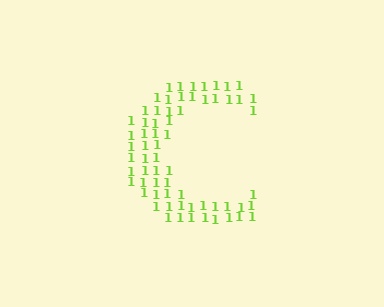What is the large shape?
The large shape is the letter C.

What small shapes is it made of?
It is made of small digit 1's.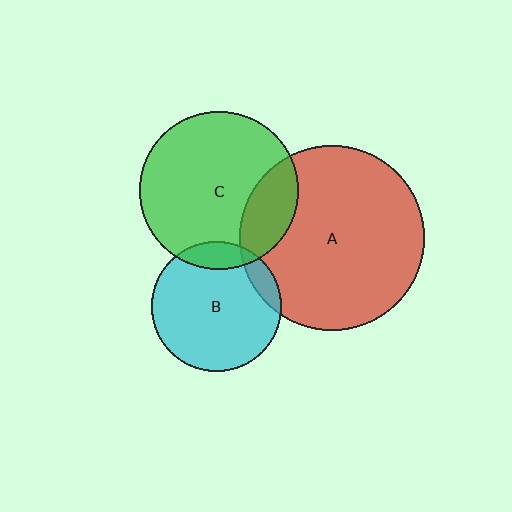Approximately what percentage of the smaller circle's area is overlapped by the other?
Approximately 20%.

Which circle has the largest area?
Circle A (red).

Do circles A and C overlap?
Yes.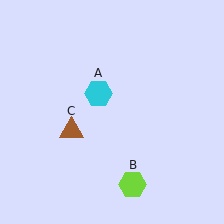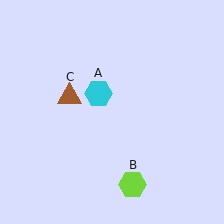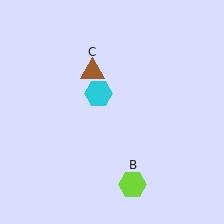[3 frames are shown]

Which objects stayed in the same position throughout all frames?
Cyan hexagon (object A) and lime hexagon (object B) remained stationary.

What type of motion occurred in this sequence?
The brown triangle (object C) rotated clockwise around the center of the scene.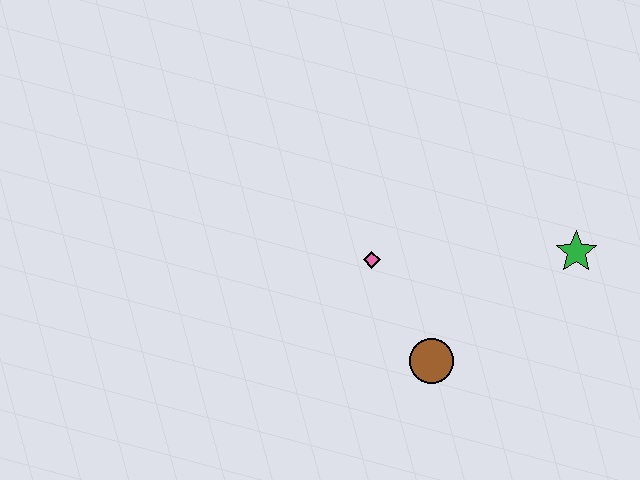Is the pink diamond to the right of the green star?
No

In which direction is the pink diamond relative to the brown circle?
The pink diamond is above the brown circle.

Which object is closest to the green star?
The brown circle is closest to the green star.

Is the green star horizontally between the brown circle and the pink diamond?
No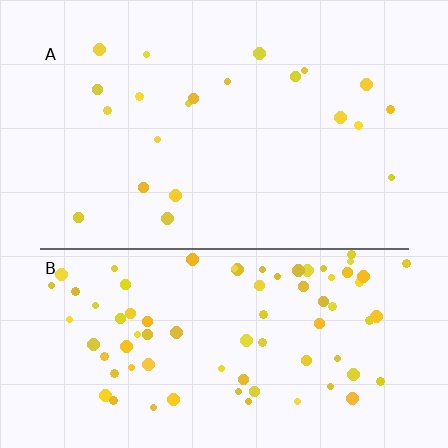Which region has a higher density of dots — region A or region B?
B (the bottom).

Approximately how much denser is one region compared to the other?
Approximately 3.8× — region B over region A.